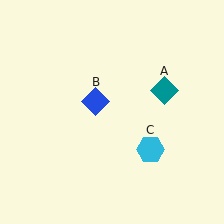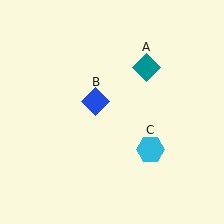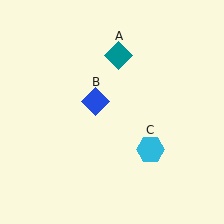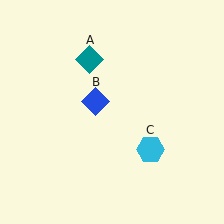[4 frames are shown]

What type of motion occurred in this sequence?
The teal diamond (object A) rotated counterclockwise around the center of the scene.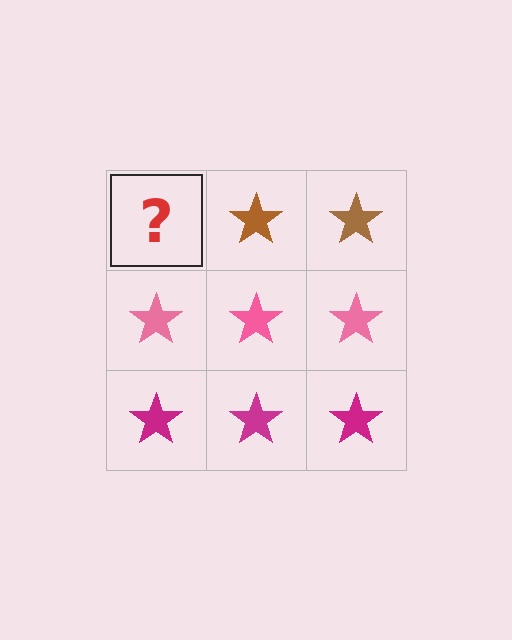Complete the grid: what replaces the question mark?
The question mark should be replaced with a brown star.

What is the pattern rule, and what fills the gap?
The rule is that each row has a consistent color. The gap should be filled with a brown star.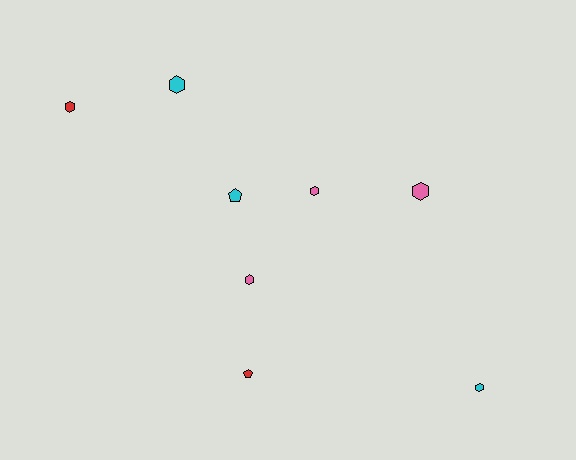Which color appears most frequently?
Pink, with 3 objects.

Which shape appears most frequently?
Hexagon, with 6 objects.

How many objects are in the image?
There are 8 objects.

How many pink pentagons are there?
There are no pink pentagons.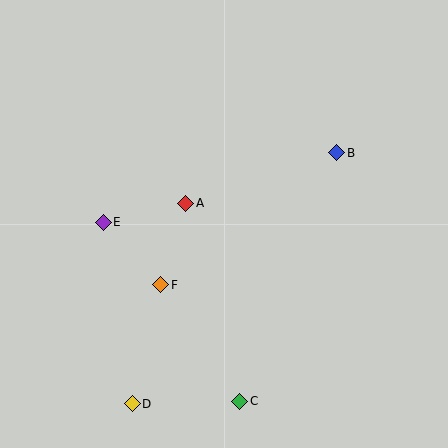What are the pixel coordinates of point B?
Point B is at (337, 153).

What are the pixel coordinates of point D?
Point D is at (132, 404).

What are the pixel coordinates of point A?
Point A is at (186, 203).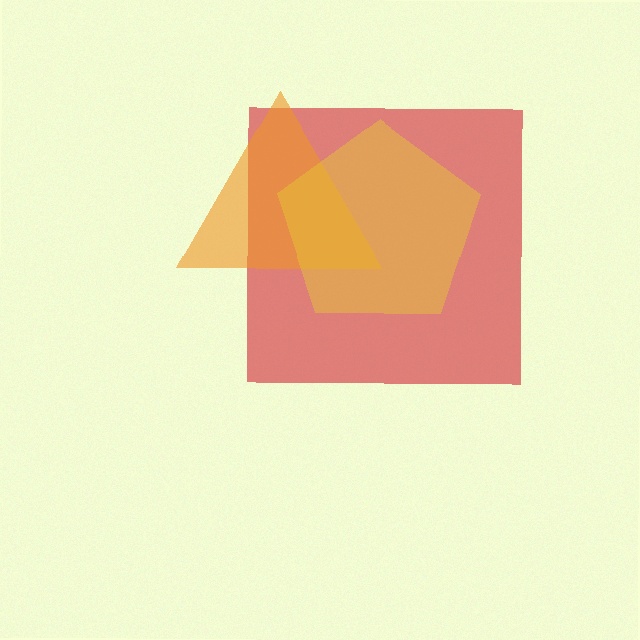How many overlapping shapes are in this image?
There are 3 overlapping shapes in the image.